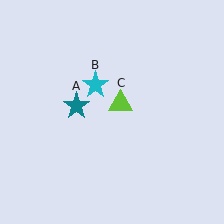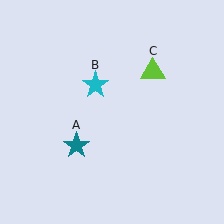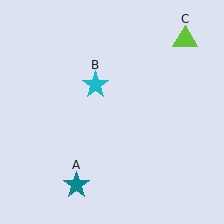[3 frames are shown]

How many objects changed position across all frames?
2 objects changed position: teal star (object A), lime triangle (object C).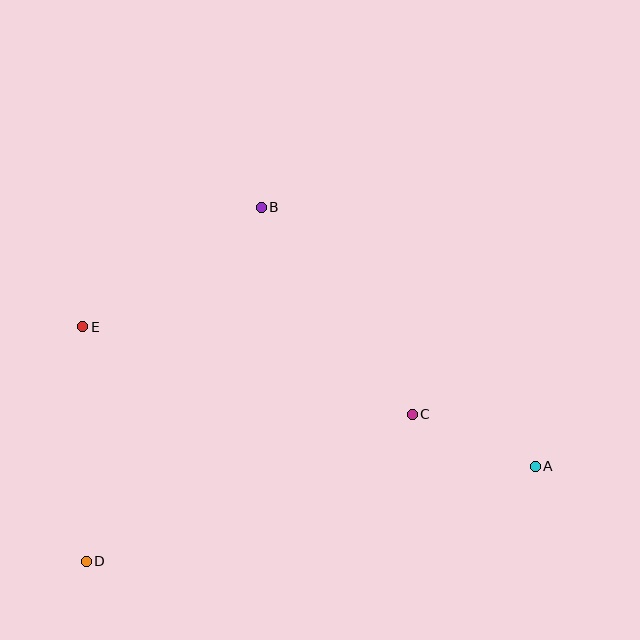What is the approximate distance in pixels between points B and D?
The distance between B and D is approximately 395 pixels.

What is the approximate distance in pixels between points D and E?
The distance between D and E is approximately 235 pixels.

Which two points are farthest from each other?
Points A and E are farthest from each other.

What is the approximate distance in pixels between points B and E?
The distance between B and E is approximately 215 pixels.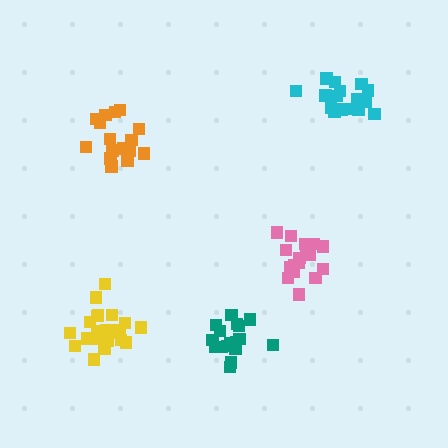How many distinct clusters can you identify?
There are 5 distinct clusters.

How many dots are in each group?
Group 1: 18 dots, Group 2: 17 dots, Group 3: 17 dots, Group 4: 17 dots, Group 5: 21 dots (90 total).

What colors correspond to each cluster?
The clusters are colored: pink, teal, cyan, orange, yellow.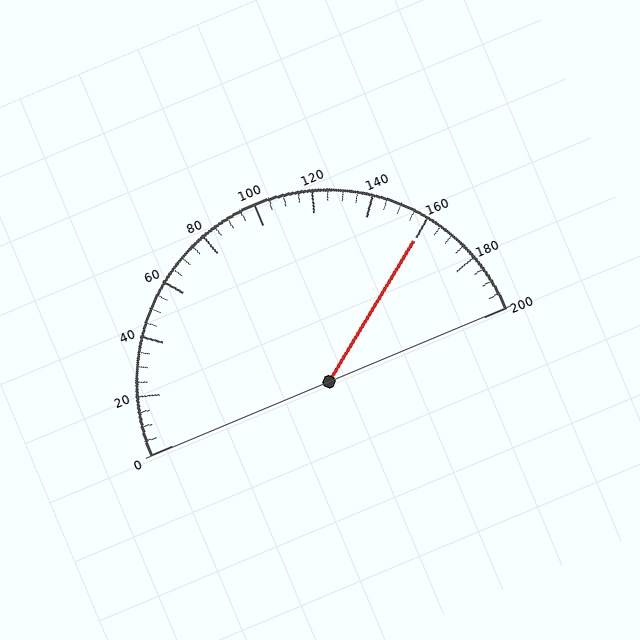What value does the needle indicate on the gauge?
The needle indicates approximately 160.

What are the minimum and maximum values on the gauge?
The gauge ranges from 0 to 200.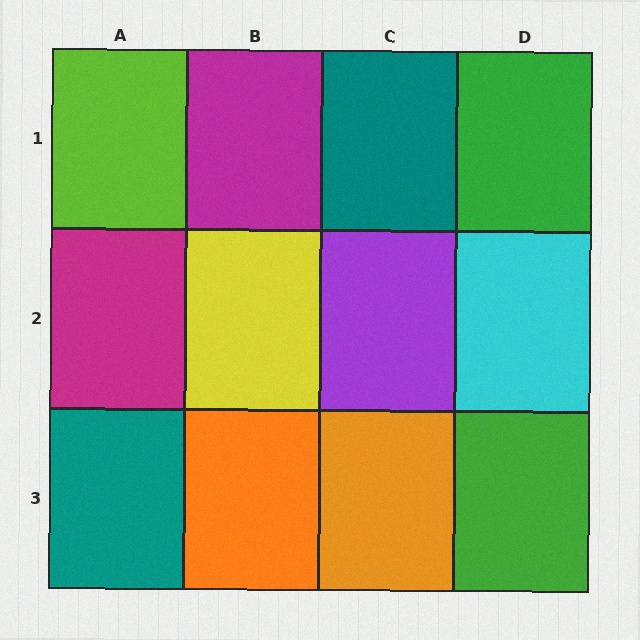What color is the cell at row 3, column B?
Orange.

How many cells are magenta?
2 cells are magenta.